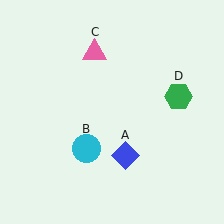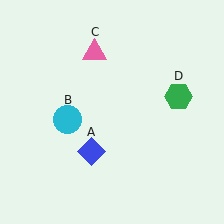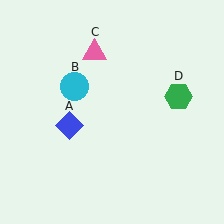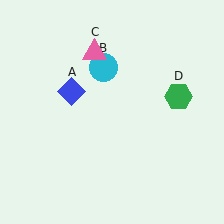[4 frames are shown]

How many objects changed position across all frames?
2 objects changed position: blue diamond (object A), cyan circle (object B).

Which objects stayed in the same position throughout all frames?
Pink triangle (object C) and green hexagon (object D) remained stationary.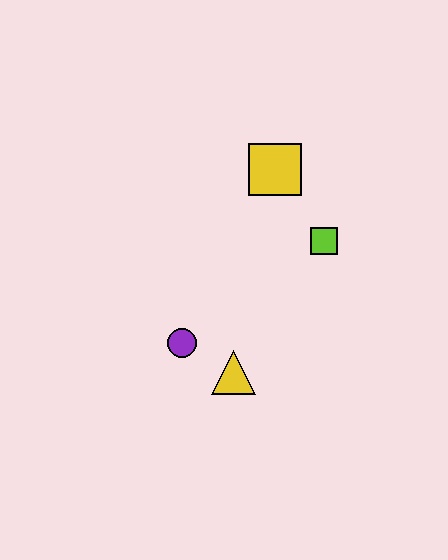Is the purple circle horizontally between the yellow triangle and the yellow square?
No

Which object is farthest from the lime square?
The purple circle is farthest from the lime square.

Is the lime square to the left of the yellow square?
No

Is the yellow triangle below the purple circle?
Yes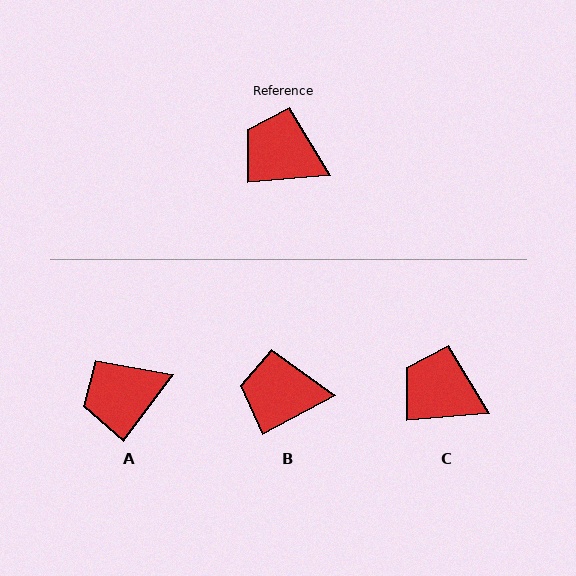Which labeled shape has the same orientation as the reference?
C.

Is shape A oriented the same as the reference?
No, it is off by about 49 degrees.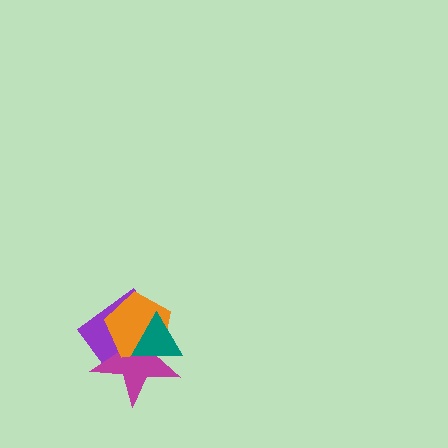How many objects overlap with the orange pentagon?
3 objects overlap with the orange pentagon.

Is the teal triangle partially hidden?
No, no other shape covers it.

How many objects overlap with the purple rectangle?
3 objects overlap with the purple rectangle.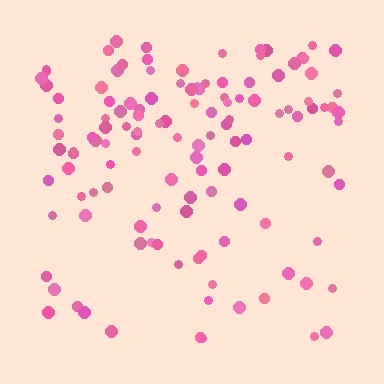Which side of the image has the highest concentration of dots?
The top.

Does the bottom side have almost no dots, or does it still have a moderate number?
Still a moderate number, just noticeably fewer than the top.